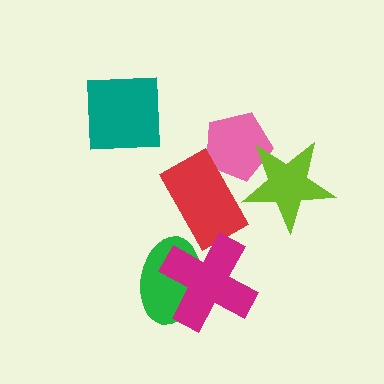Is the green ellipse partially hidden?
Yes, it is partially covered by another shape.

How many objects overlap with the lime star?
1 object overlaps with the lime star.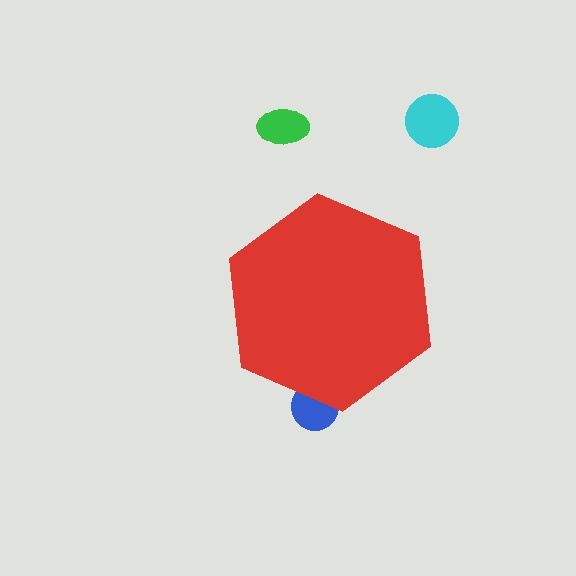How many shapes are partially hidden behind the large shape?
1 shape is partially hidden.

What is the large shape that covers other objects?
A red hexagon.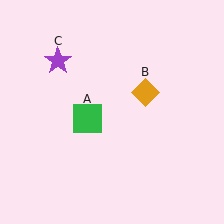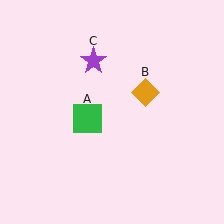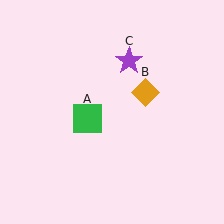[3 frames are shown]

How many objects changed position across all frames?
1 object changed position: purple star (object C).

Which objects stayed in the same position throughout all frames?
Green square (object A) and orange diamond (object B) remained stationary.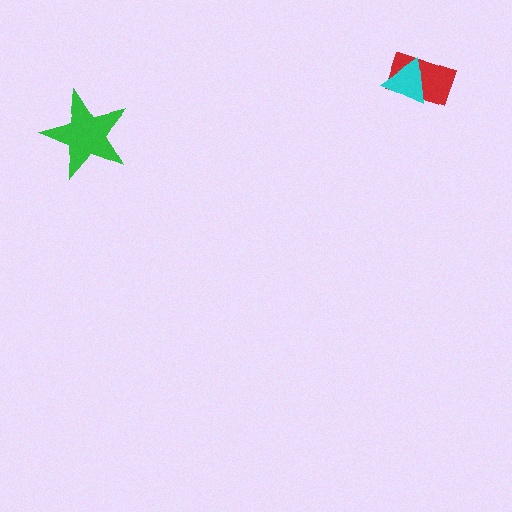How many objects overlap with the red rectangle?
1 object overlaps with the red rectangle.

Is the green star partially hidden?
No, no other shape covers it.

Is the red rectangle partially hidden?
Yes, it is partially covered by another shape.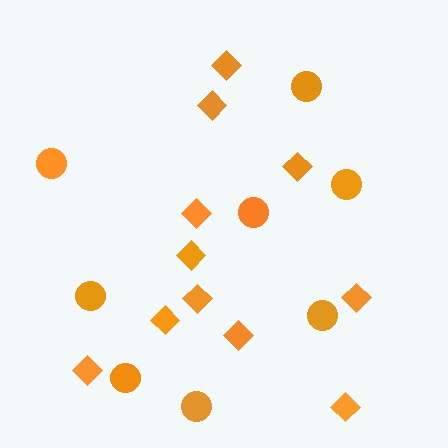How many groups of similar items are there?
There are 2 groups: one group of circles (8) and one group of diamonds (11).